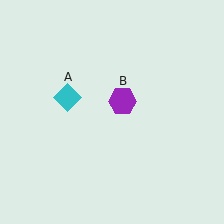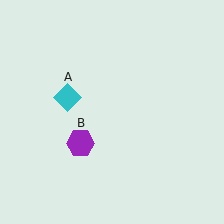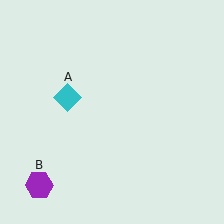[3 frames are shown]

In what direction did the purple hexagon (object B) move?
The purple hexagon (object B) moved down and to the left.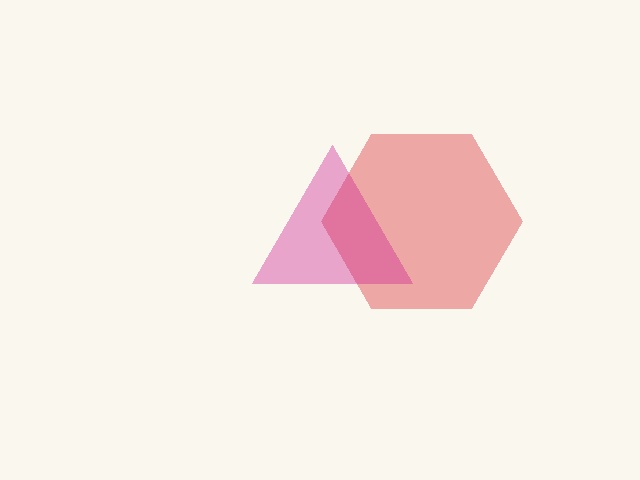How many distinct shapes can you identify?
There are 2 distinct shapes: a red hexagon, a magenta triangle.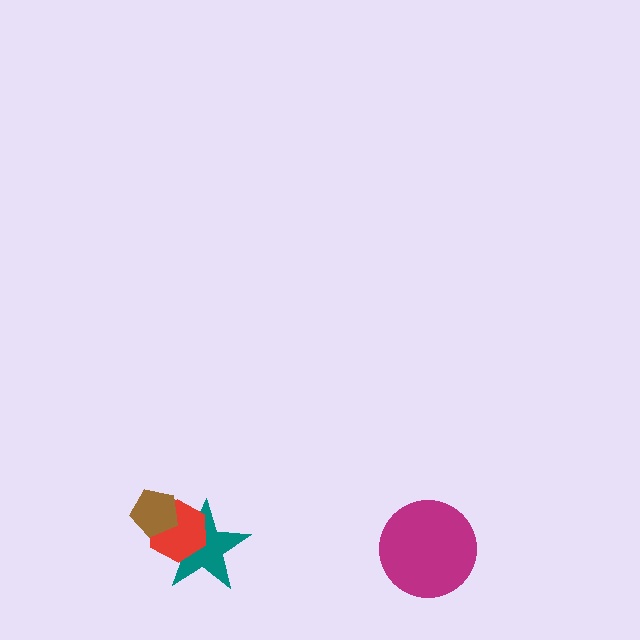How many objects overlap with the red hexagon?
2 objects overlap with the red hexagon.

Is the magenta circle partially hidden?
No, no other shape covers it.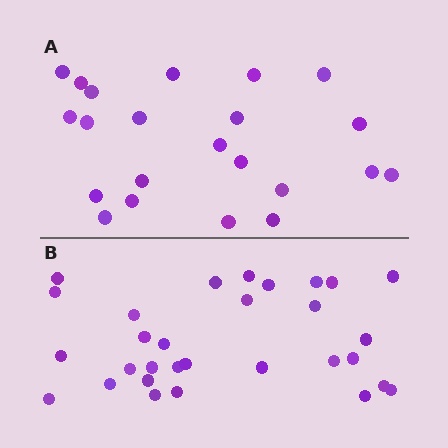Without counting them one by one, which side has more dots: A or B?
Region B (the bottom region) has more dots.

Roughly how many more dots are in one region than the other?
Region B has roughly 8 or so more dots than region A.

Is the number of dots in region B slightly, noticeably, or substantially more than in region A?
Region B has noticeably more, but not dramatically so. The ratio is roughly 1.4 to 1.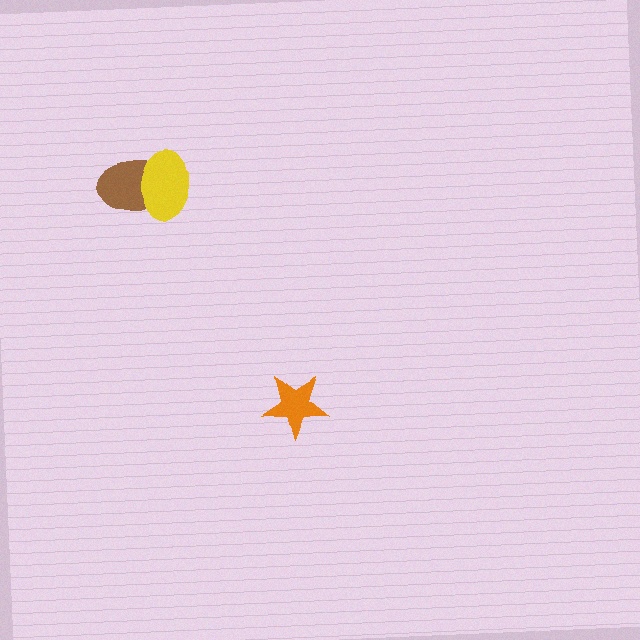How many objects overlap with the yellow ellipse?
1 object overlaps with the yellow ellipse.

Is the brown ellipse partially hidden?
Yes, it is partially covered by another shape.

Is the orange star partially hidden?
No, no other shape covers it.